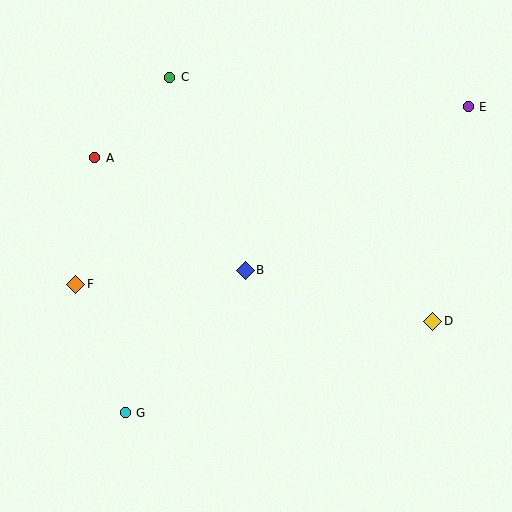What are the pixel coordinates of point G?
Point G is at (125, 413).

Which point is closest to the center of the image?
Point B at (245, 270) is closest to the center.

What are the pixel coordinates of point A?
Point A is at (95, 158).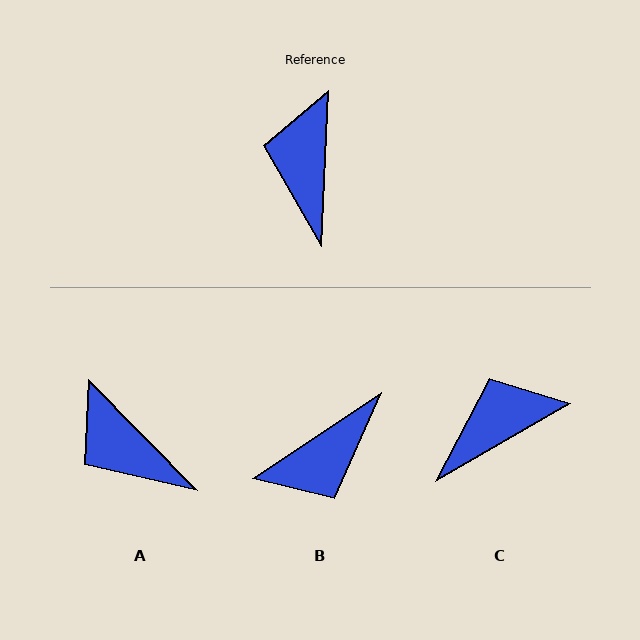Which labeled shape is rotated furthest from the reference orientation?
B, about 126 degrees away.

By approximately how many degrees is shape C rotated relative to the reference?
Approximately 57 degrees clockwise.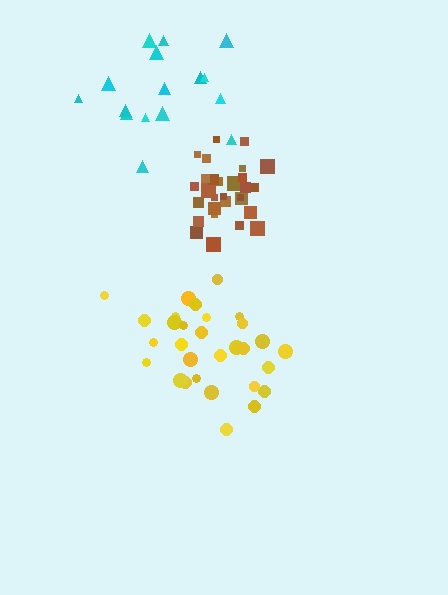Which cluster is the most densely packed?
Brown.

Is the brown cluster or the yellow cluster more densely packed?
Brown.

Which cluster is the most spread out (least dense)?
Cyan.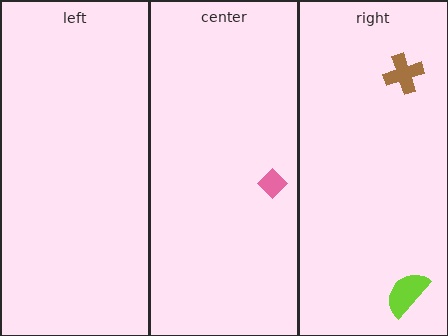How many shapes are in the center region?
1.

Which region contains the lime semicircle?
The right region.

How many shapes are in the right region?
2.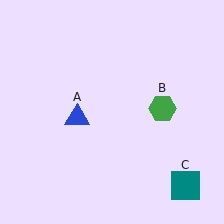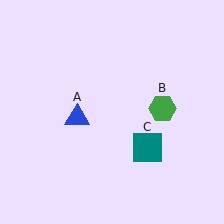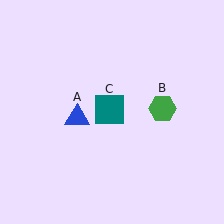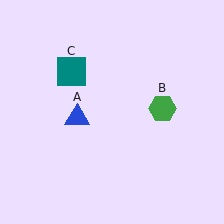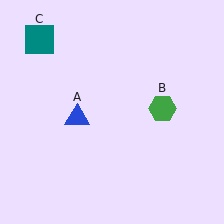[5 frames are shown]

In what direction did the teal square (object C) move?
The teal square (object C) moved up and to the left.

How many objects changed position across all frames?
1 object changed position: teal square (object C).